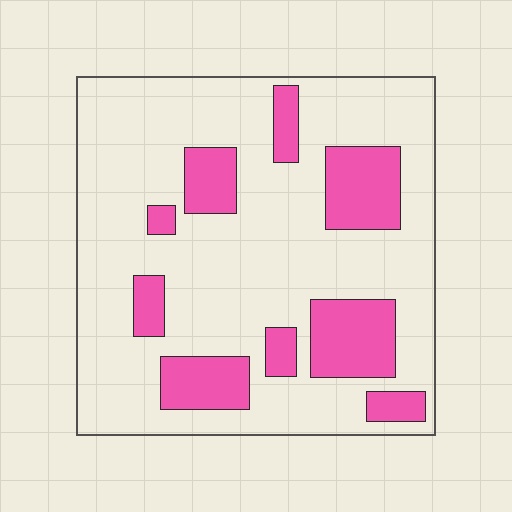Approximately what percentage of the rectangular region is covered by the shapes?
Approximately 25%.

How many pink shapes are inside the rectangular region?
9.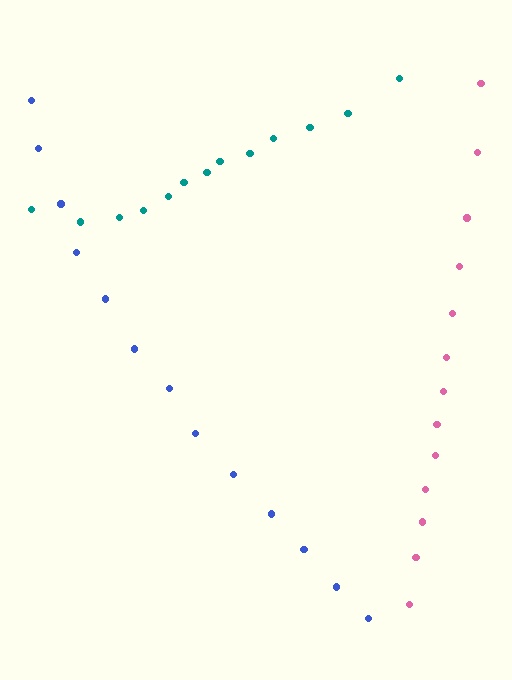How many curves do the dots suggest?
There are 3 distinct paths.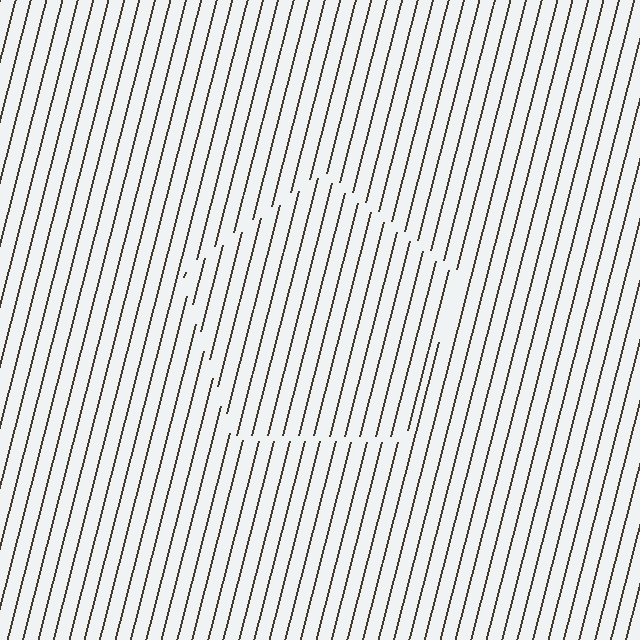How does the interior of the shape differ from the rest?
The interior of the shape contains the same grating, shifted by half a period — the contour is defined by the phase discontinuity where line-ends from the inner and outer gratings abut.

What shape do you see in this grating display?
An illusory pentagon. The interior of the shape contains the same grating, shifted by half a period — the contour is defined by the phase discontinuity where line-ends from the inner and outer gratings abut.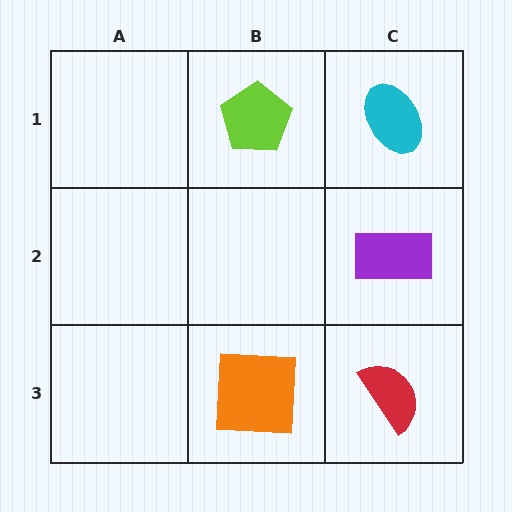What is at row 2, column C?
A purple rectangle.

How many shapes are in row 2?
1 shape.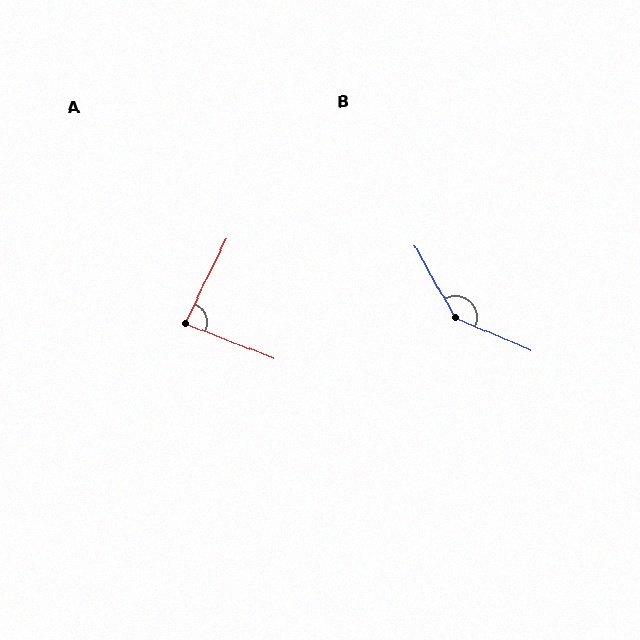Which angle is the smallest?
A, at approximately 85 degrees.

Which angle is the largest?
B, at approximately 142 degrees.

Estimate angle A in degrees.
Approximately 85 degrees.